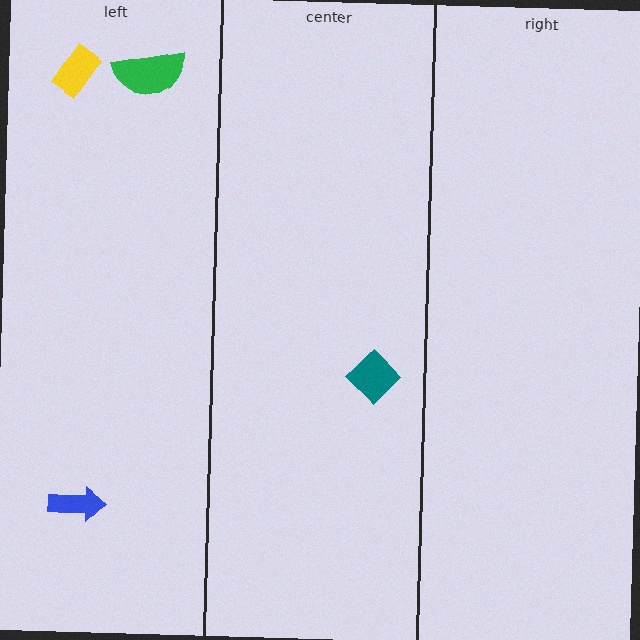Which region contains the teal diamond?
The center region.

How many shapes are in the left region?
3.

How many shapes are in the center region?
1.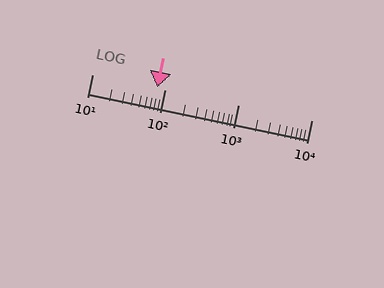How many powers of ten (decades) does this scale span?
The scale spans 3 decades, from 10 to 10000.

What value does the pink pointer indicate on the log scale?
The pointer indicates approximately 78.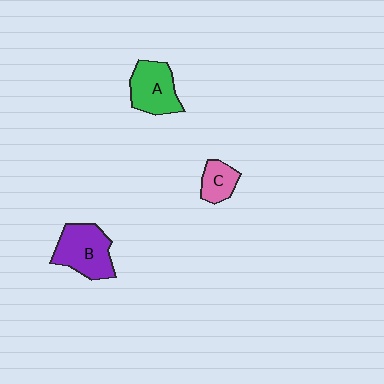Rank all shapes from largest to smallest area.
From largest to smallest: B (purple), A (green), C (pink).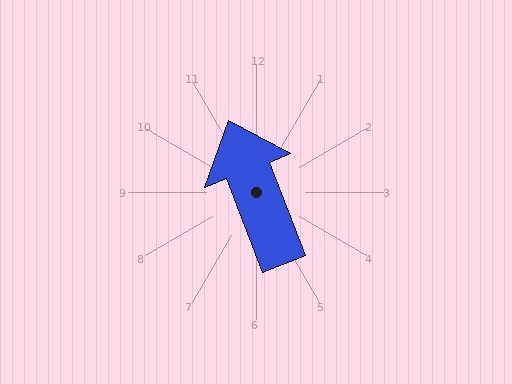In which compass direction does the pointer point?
North.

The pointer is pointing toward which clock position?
Roughly 11 o'clock.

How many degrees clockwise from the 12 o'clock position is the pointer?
Approximately 339 degrees.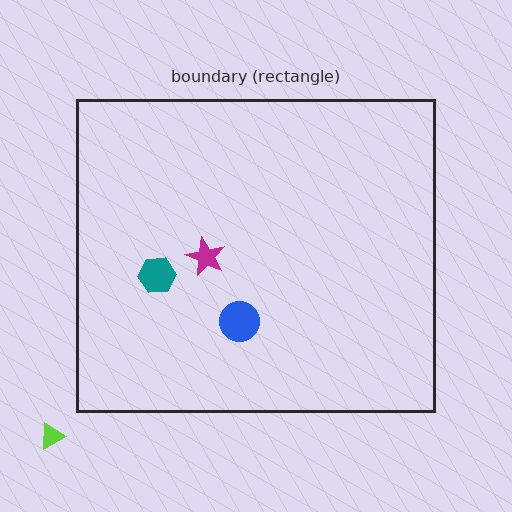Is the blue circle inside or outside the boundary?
Inside.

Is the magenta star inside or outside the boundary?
Inside.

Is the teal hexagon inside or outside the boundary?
Inside.